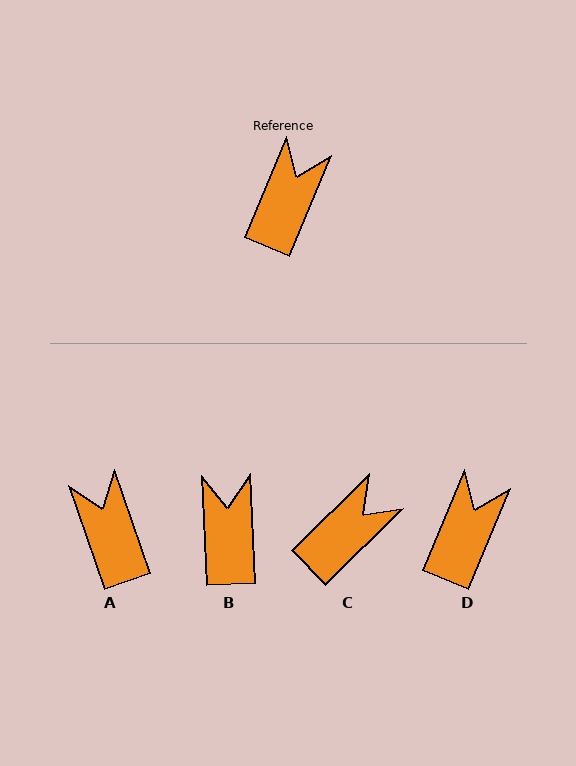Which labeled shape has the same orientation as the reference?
D.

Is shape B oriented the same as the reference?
No, it is off by about 25 degrees.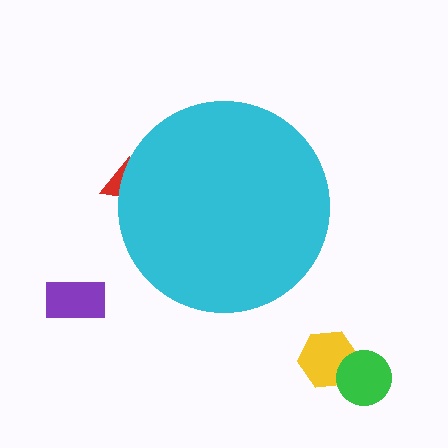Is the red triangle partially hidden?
Yes, the red triangle is partially hidden behind the cyan circle.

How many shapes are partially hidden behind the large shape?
1 shape is partially hidden.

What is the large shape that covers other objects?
A cyan circle.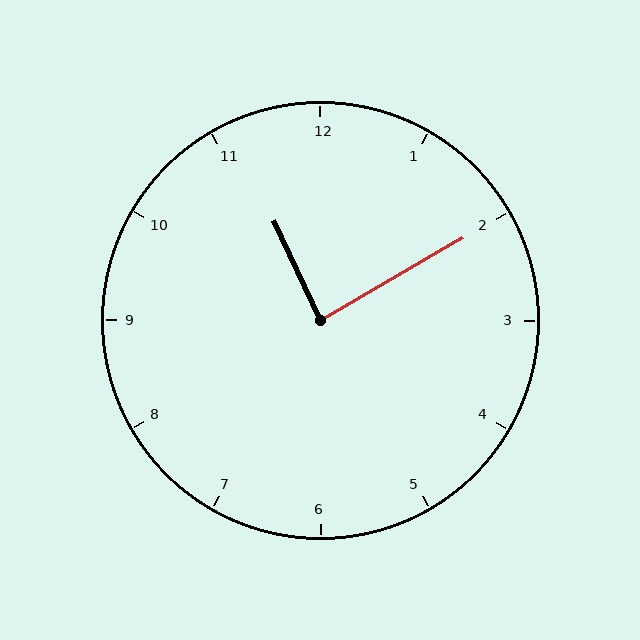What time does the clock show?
11:10.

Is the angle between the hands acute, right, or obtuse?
It is right.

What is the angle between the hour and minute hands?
Approximately 85 degrees.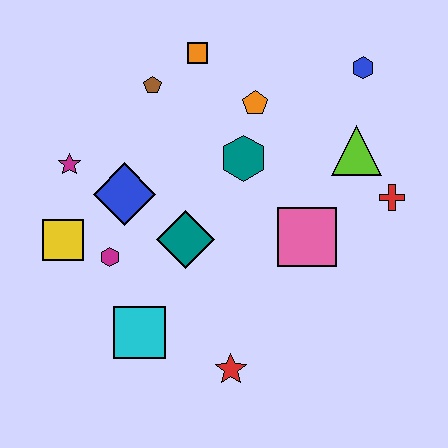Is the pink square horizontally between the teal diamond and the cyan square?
No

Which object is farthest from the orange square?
The red star is farthest from the orange square.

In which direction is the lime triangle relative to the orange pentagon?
The lime triangle is to the right of the orange pentagon.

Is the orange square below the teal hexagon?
No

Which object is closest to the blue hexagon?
The lime triangle is closest to the blue hexagon.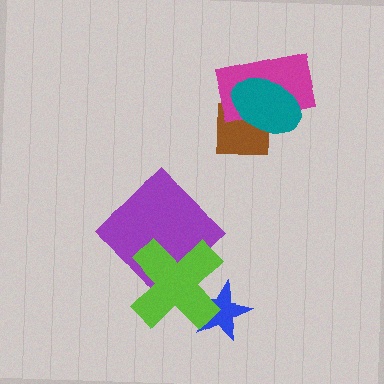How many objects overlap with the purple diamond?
1 object overlaps with the purple diamond.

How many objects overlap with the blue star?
1 object overlaps with the blue star.